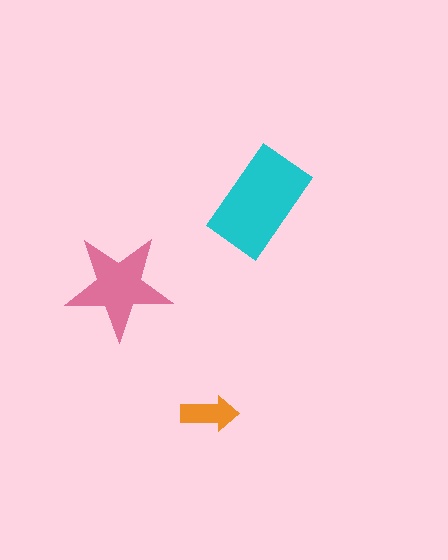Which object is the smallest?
The orange arrow.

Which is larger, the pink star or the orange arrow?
The pink star.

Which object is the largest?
The cyan rectangle.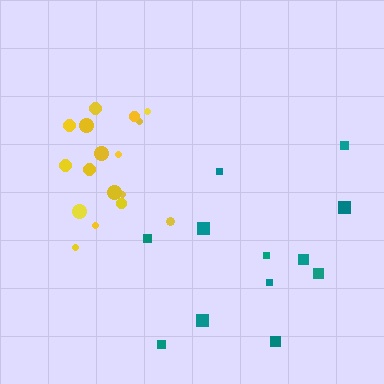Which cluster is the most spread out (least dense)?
Teal.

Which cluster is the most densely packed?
Yellow.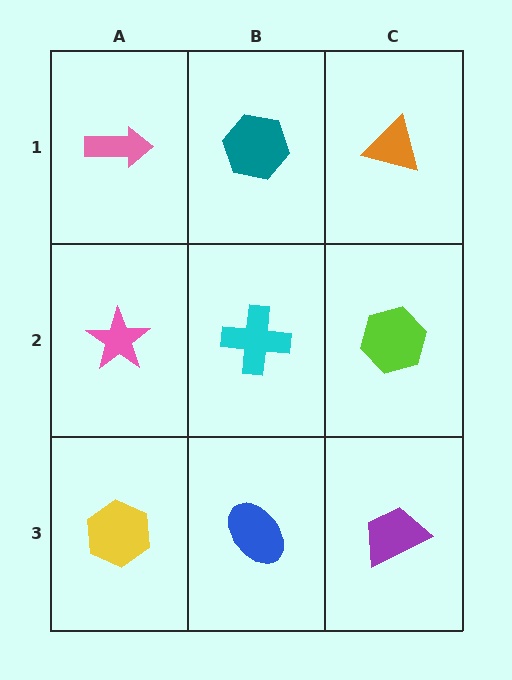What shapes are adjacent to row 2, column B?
A teal hexagon (row 1, column B), a blue ellipse (row 3, column B), a pink star (row 2, column A), a lime hexagon (row 2, column C).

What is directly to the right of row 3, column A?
A blue ellipse.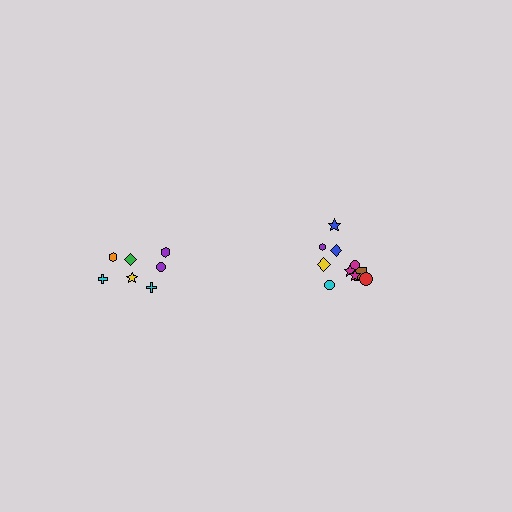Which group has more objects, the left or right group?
The right group.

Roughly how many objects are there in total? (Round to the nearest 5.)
Roughly 15 objects in total.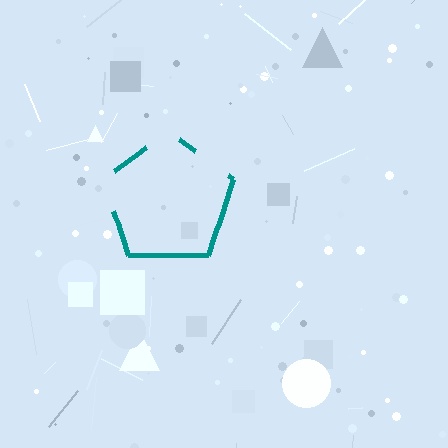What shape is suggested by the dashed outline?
The dashed outline suggests a pentagon.